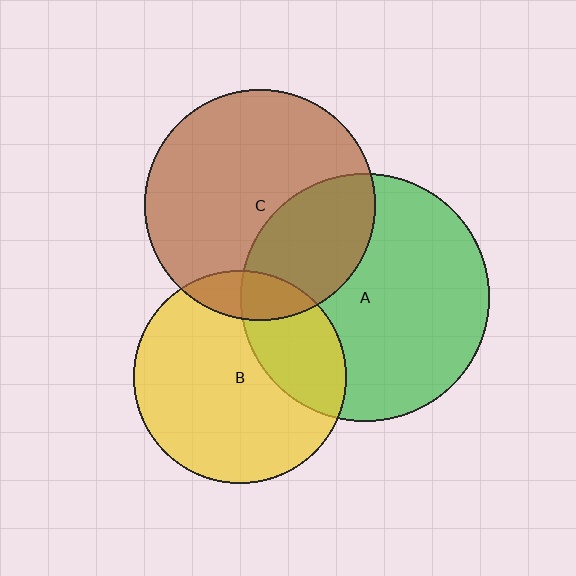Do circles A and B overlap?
Yes.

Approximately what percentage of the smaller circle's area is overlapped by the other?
Approximately 30%.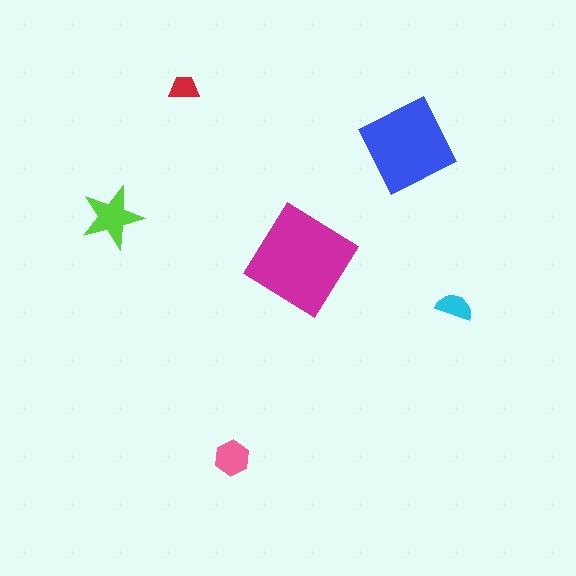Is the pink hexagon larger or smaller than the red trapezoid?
Larger.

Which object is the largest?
The magenta diamond.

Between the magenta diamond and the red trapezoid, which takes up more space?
The magenta diamond.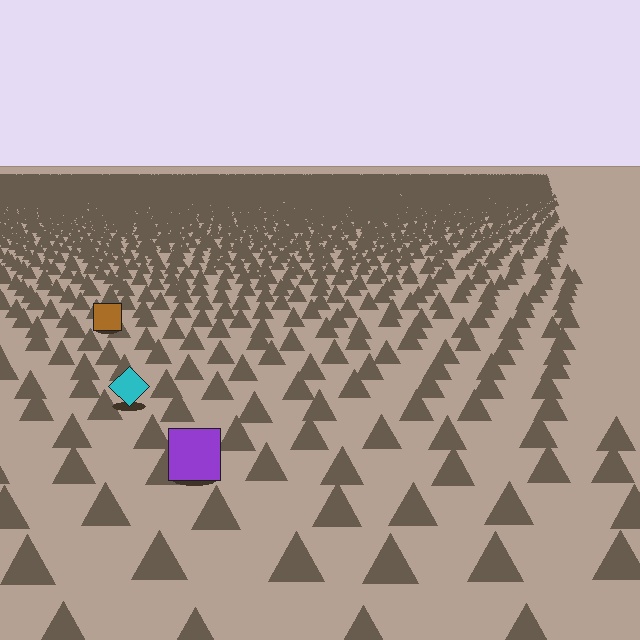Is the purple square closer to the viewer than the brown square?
Yes. The purple square is closer — you can tell from the texture gradient: the ground texture is coarser near it.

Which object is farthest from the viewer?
The brown square is farthest from the viewer. It appears smaller and the ground texture around it is denser.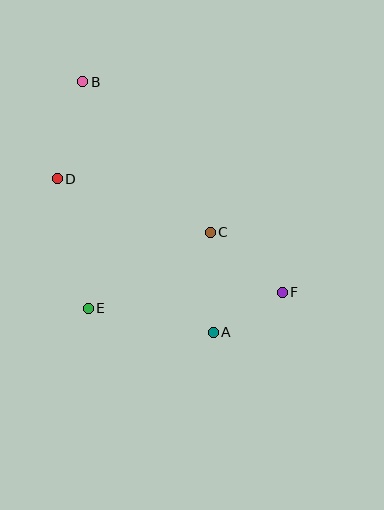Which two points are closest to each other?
Points A and F are closest to each other.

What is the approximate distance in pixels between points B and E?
The distance between B and E is approximately 227 pixels.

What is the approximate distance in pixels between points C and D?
The distance between C and D is approximately 162 pixels.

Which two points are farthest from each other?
Points B and F are farthest from each other.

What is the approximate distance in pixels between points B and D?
The distance between B and D is approximately 100 pixels.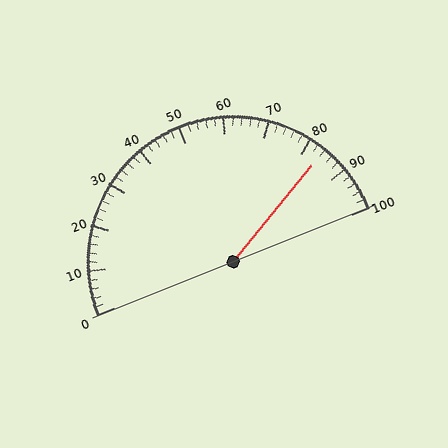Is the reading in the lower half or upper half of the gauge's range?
The reading is in the upper half of the range (0 to 100).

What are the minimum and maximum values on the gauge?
The gauge ranges from 0 to 100.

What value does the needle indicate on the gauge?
The needle indicates approximately 84.